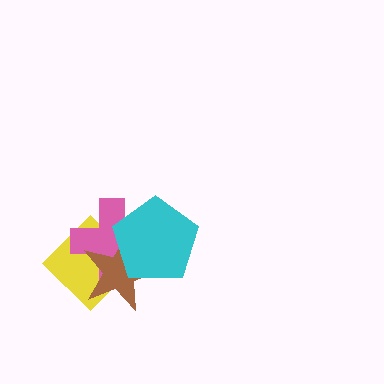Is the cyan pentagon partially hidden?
No, no other shape covers it.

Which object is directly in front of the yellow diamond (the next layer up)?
The pink cross is directly in front of the yellow diamond.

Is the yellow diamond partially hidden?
Yes, it is partially covered by another shape.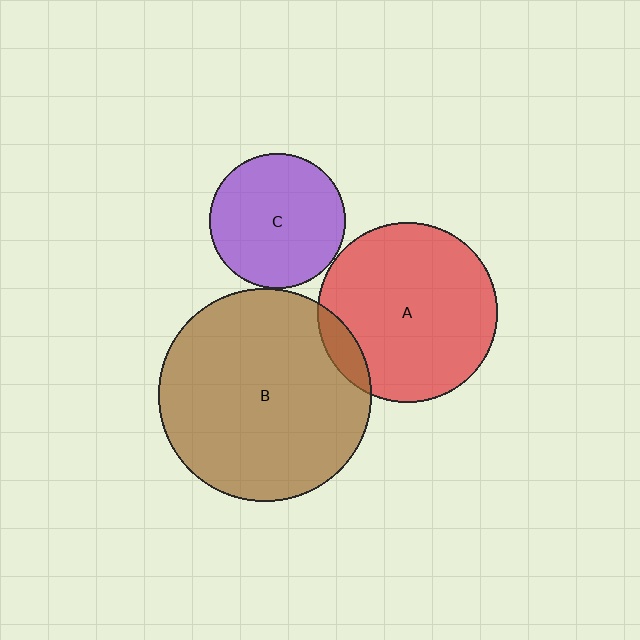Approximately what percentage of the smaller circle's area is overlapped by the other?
Approximately 10%.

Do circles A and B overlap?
Yes.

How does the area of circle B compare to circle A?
Approximately 1.4 times.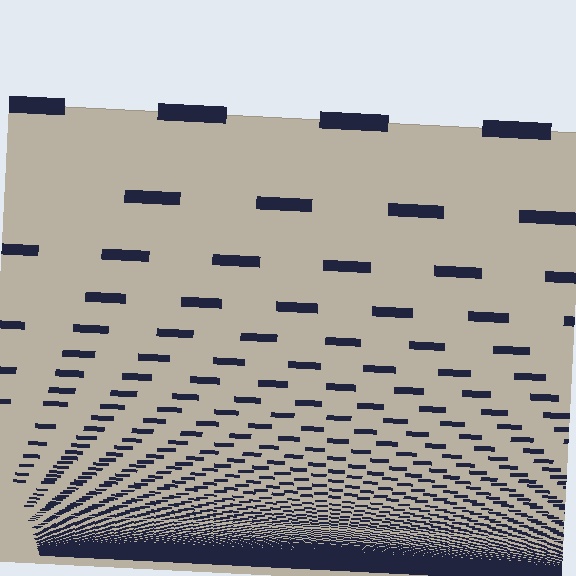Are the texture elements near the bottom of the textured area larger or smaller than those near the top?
Smaller. The gradient is inverted — elements near the bottom are smaller and denser.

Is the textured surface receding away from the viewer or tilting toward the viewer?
The surface appears to tilt toward the viewer. Texture elements get larger and sparser toward the top.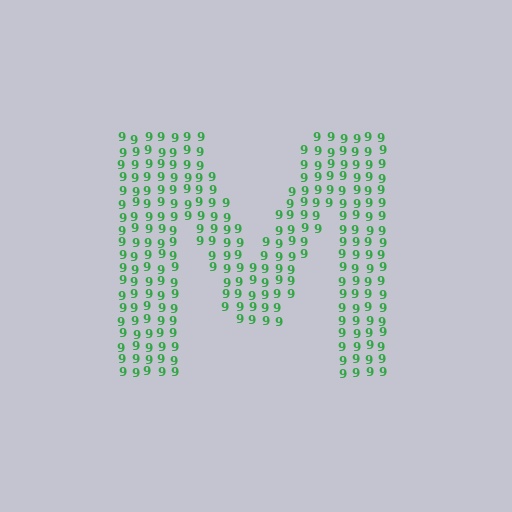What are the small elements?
The small elements are digit 9's.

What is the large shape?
The large shape is the letter M.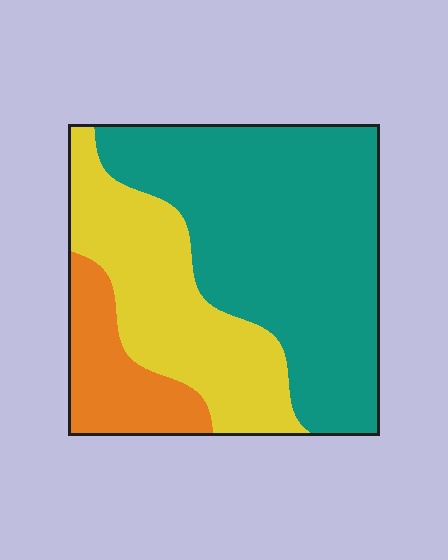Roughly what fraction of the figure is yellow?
Yellow covers around 30% of the figure.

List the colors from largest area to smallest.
From largest to smallest: teal, yellow, orange.